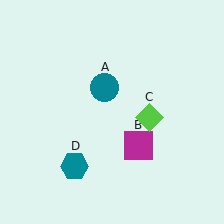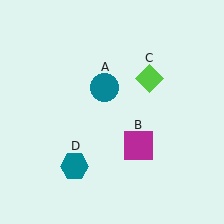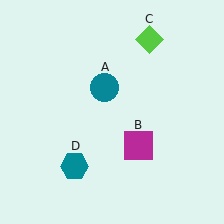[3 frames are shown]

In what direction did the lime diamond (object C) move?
The lime diamond (object C) moved up.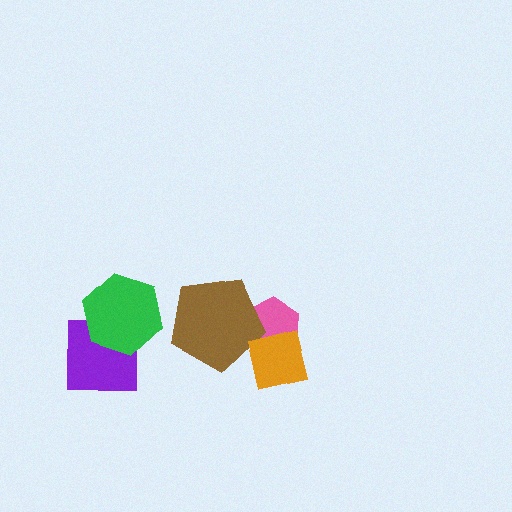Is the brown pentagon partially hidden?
Yes, it is partially covered by another shape.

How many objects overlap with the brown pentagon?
2 objects overlap with the brown pentagon.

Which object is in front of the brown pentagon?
The orange square is in front of the brown pentagon.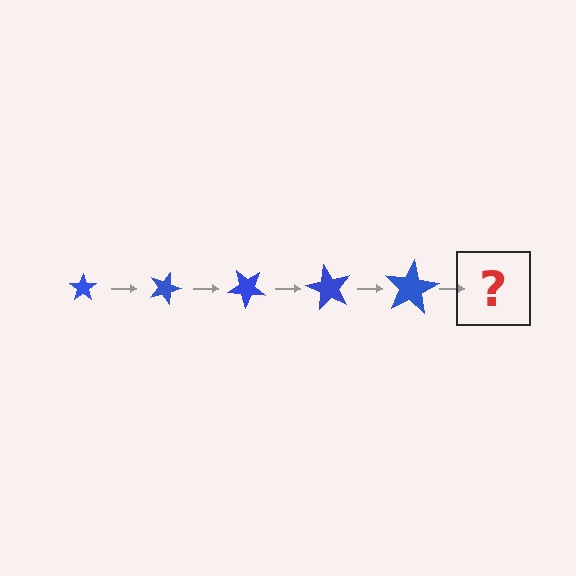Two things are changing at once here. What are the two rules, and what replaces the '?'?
The two rules are that the star grows larger each step and it rotates 20 degrees each step. The '?' should be a star, larger than the previous one and rotated 100 degrees from the start.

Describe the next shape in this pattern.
It should be a star, larger than the previous one and rotated 100 degrees from the start.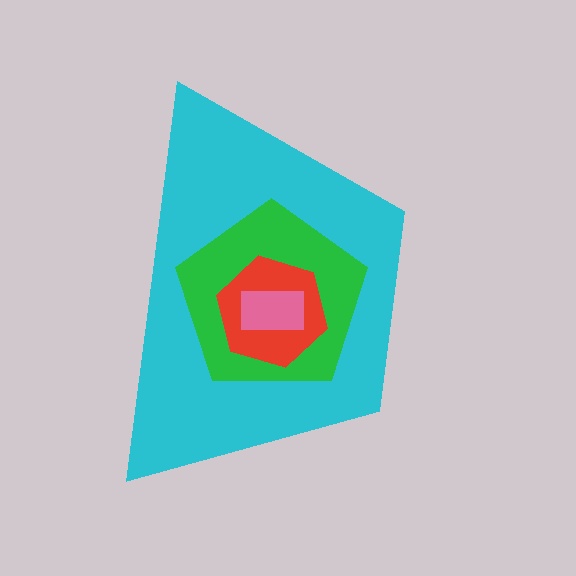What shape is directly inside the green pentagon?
The red hexagon.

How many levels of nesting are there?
4.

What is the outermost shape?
The cyan trapezoid.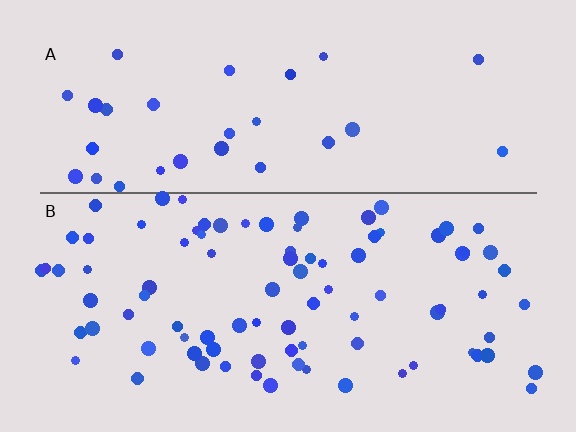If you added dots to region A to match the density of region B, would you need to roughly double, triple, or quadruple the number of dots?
Approximately triple.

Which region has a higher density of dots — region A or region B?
B (the bottom).